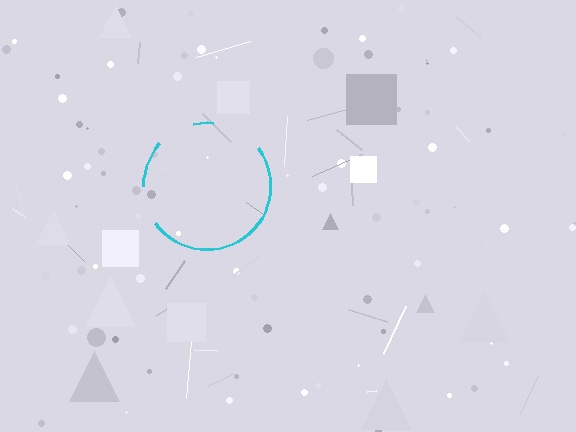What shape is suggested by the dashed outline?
The dashed outline suggests a circle.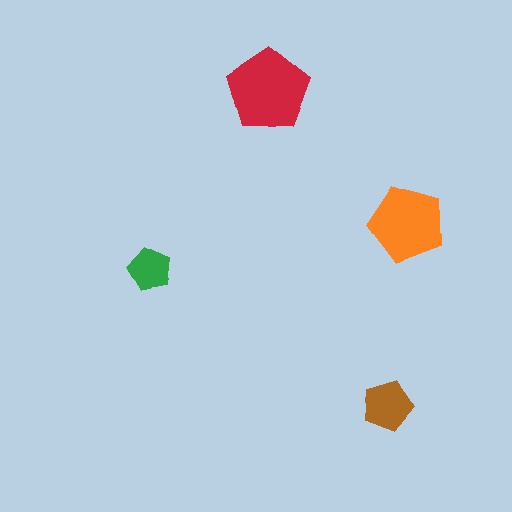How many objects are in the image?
There are 4 objects in the image.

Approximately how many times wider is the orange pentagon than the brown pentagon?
About 1.5 times wider.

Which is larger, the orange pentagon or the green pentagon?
The orange one.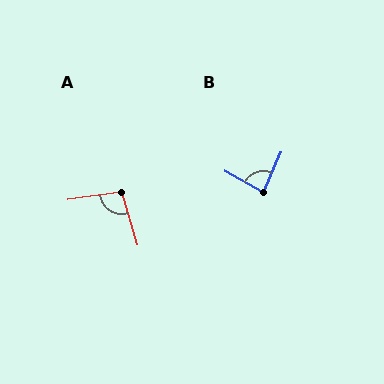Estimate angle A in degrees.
Approximately 100 degrees.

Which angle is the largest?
A, at approximately 100 degrees.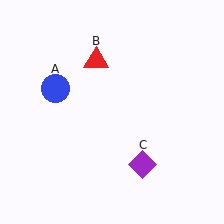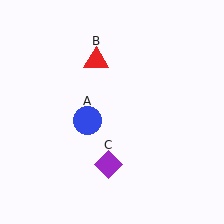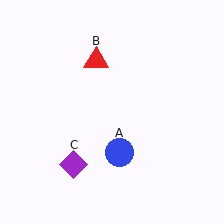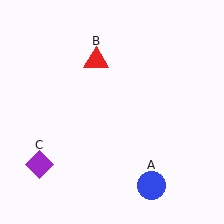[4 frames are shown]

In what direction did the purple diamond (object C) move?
The purple diamond (object C) moved left.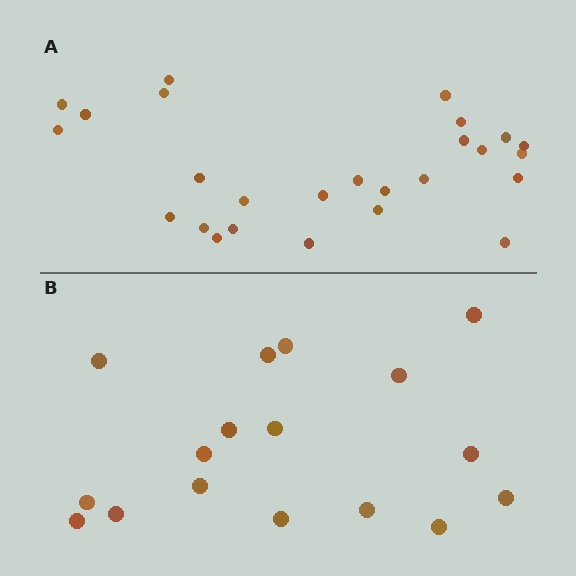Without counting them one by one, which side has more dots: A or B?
Region A (the top region) has more dots.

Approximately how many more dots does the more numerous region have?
Region A has roughly 8 or so more dots than region B.